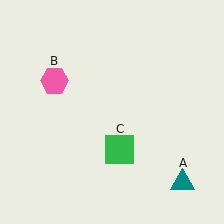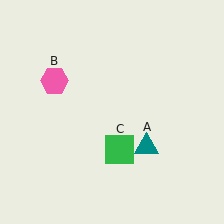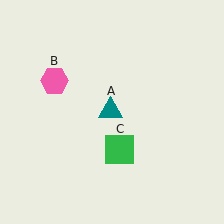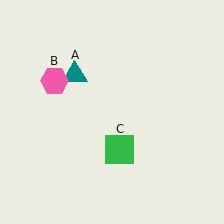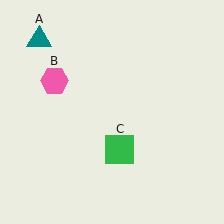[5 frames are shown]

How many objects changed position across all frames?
1 object changed position: teal triangle (object A).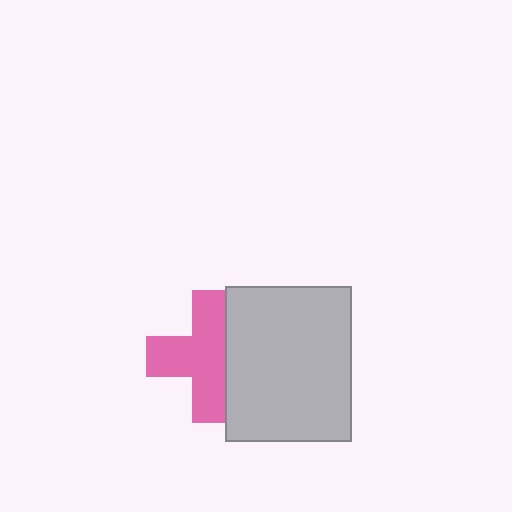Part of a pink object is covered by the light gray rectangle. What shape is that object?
It is a cross.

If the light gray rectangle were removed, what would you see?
You would see the complete pink cross.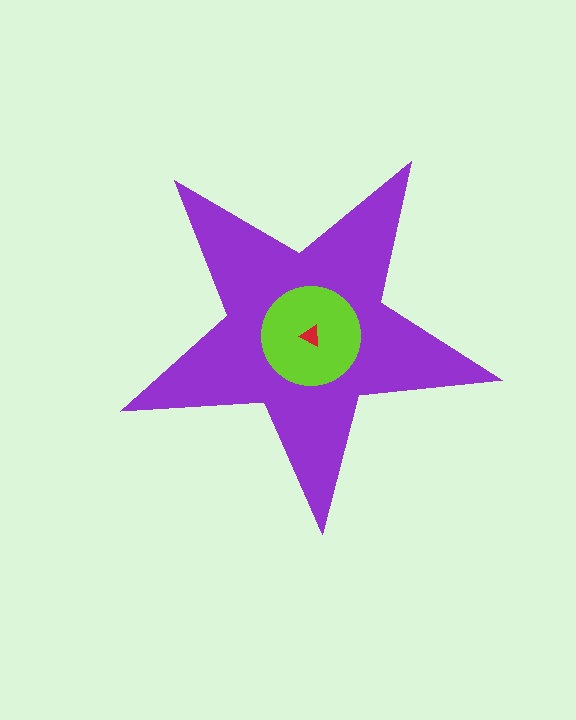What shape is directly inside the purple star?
The lime circle.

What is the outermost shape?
The purple star.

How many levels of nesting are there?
3.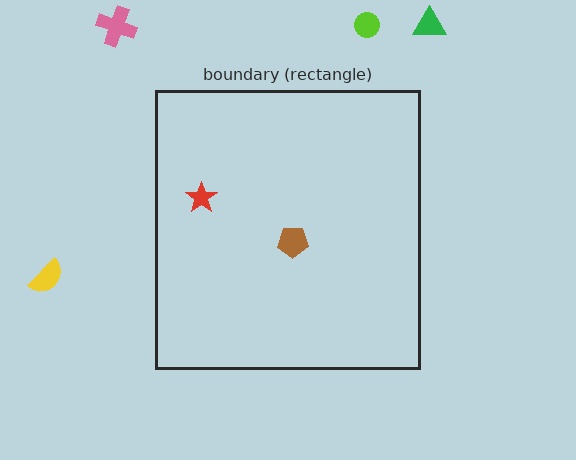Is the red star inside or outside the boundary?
Inside.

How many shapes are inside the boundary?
2 inside, 4 outside.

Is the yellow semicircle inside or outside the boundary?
Outside.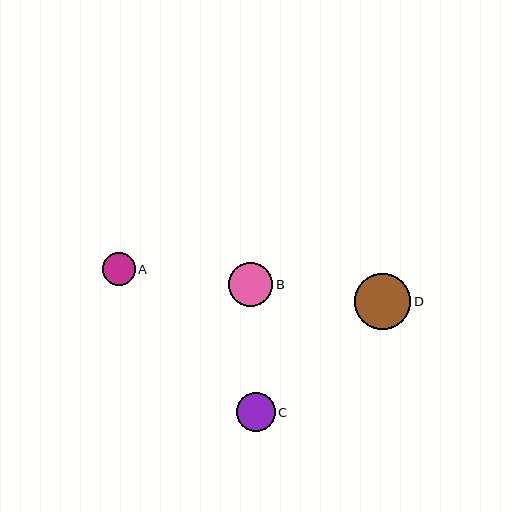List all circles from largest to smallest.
From largest to smallest: D, B, C, A.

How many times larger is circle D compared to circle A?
Circle D is approximately 1.7 times the size of circle A.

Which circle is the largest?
Circle D is the largest with a size of approximately 56 pixels.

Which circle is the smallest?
Circle A is the smallest with a size of approximately 33 pixels.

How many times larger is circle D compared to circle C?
Circle D is approximately 1.4 times the size of circle C.